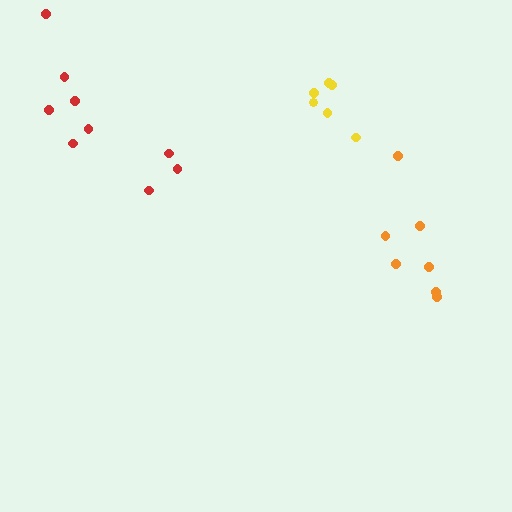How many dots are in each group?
Group 1: 6 dots, Group 2: 7 dots, Group 3: 9 dots (22 total).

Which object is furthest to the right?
The orange cluster is rightmost.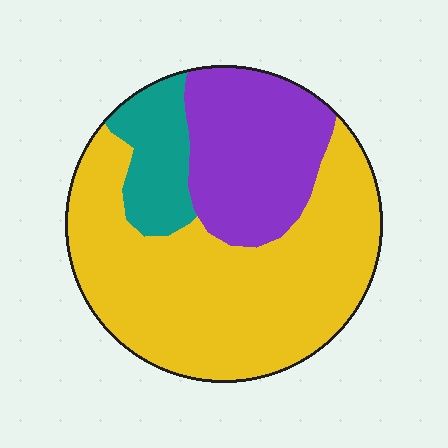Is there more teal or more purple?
Purple.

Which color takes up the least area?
Teal, at roughly 15%.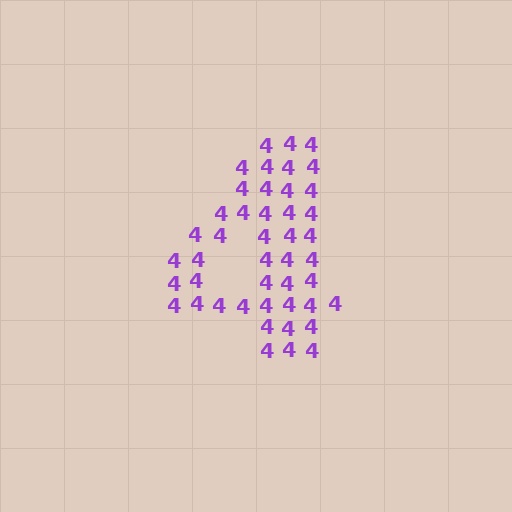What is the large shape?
The large shape is the digit 4.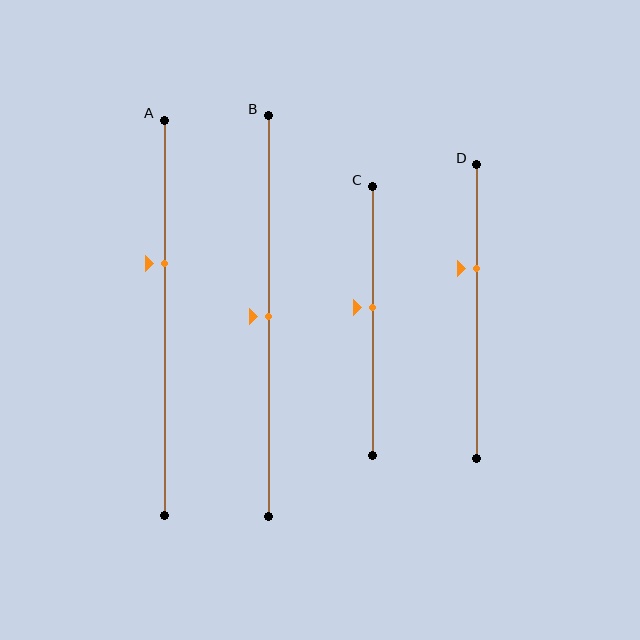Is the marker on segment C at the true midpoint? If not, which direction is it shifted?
No, the marker on segment C is shifted upward by about 5% of the segment length.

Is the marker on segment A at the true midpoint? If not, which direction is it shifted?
No, the marker on segment A is shifted upward by about 14% of the segment length.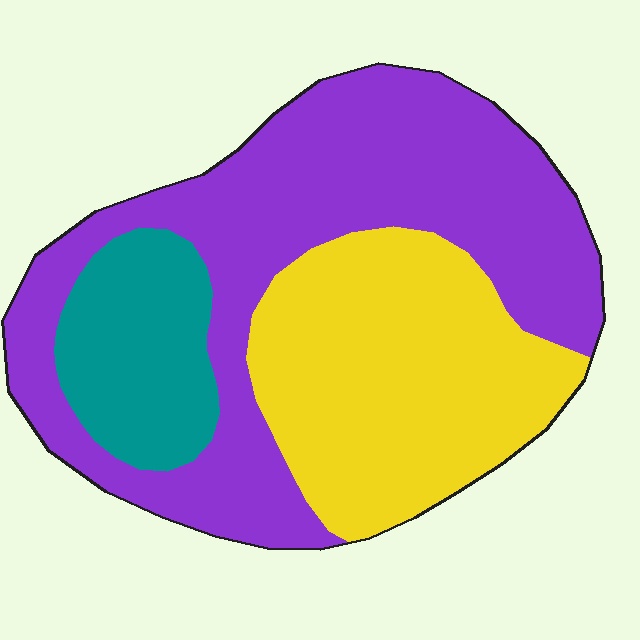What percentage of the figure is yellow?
Yellow takes up about one third (1/3) of the figure.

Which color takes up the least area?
Teal, at roughly 15%.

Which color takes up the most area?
Purple, at roughly 50%.